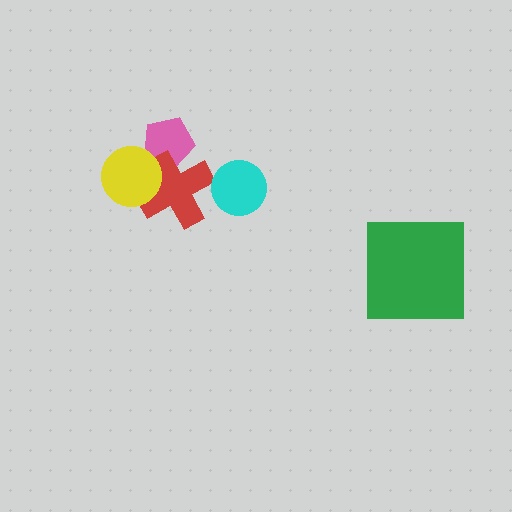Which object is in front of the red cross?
The yellow circle is in front of the red cross.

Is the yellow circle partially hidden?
No, no other shape covers it.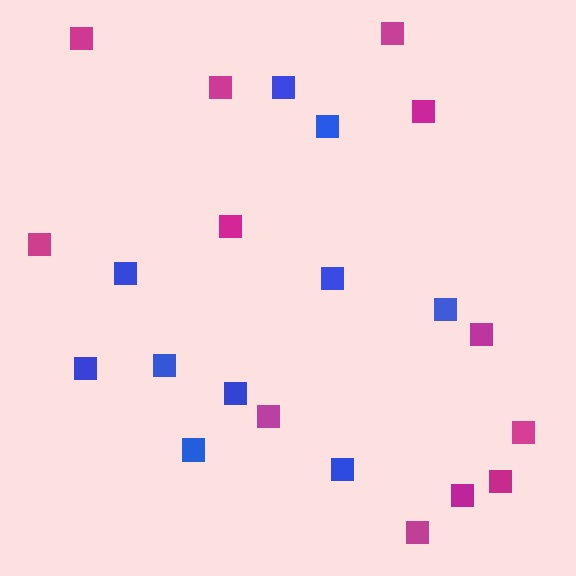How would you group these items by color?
There are 2 groups: one group of magenta squares (12) and one group of blue squares (10).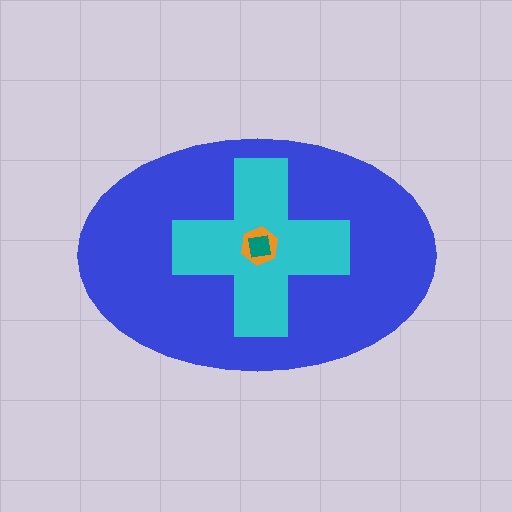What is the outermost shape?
The blue ellipse.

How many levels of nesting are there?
4.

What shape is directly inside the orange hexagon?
The teal square.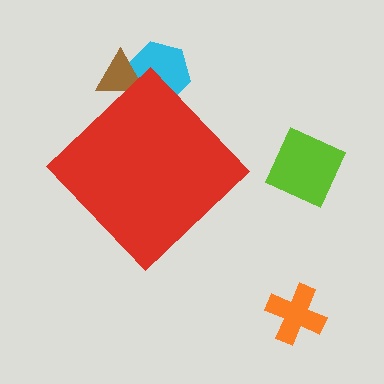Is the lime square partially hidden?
No, the lime square is fully visible.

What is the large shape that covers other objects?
A red diamond.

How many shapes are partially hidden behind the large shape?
2 shapes are partially hidden.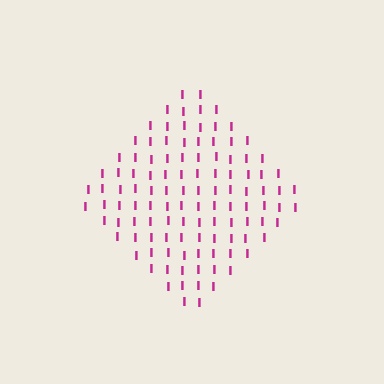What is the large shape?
The large shape is a diamond.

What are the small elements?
The small elements are letter I's.